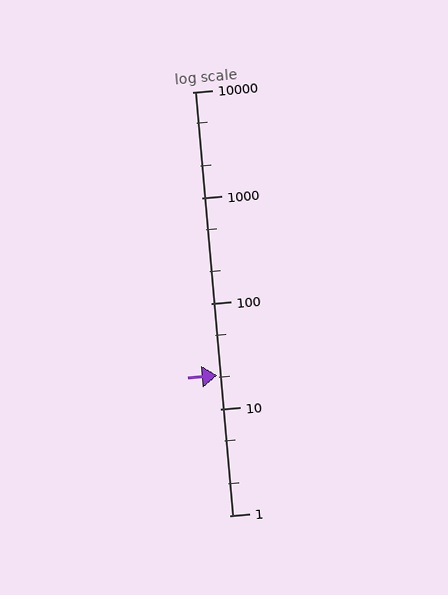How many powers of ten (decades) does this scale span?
The scale spans 4 decades, from 1 to 10000.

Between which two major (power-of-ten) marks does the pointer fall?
The pointer is between 10 and 100.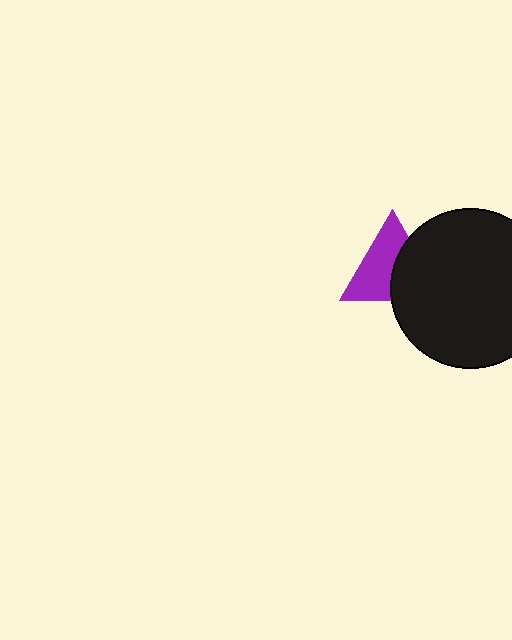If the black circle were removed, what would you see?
You would see the complete purple triangle.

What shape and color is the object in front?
The object in front is a black circle.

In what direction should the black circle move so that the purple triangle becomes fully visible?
The black circle should move right. That is the shortest direction to clear the overlap and leave the purple triangle fully visible.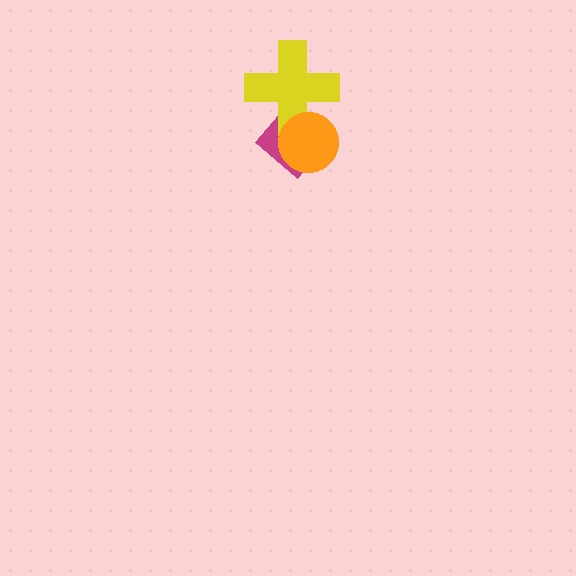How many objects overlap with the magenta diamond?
2 objects overlap with the magenta diamond.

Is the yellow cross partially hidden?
Yes, it is partially covered by another shape.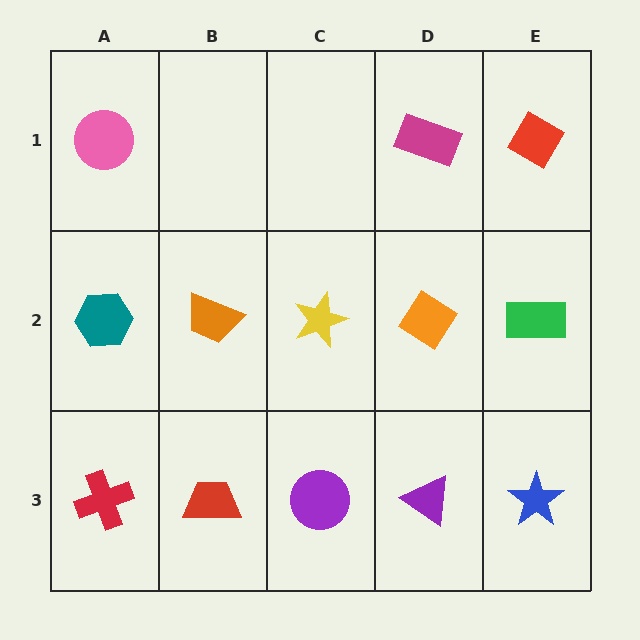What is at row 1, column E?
A red diamond.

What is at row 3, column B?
A red trapezoid.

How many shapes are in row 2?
5 shapes.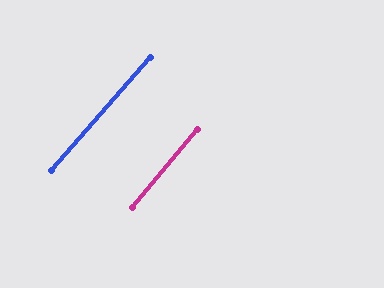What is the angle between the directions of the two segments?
Approximately 1 degree.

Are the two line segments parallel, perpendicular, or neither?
Parallel — their directions differ by only 1.3°.